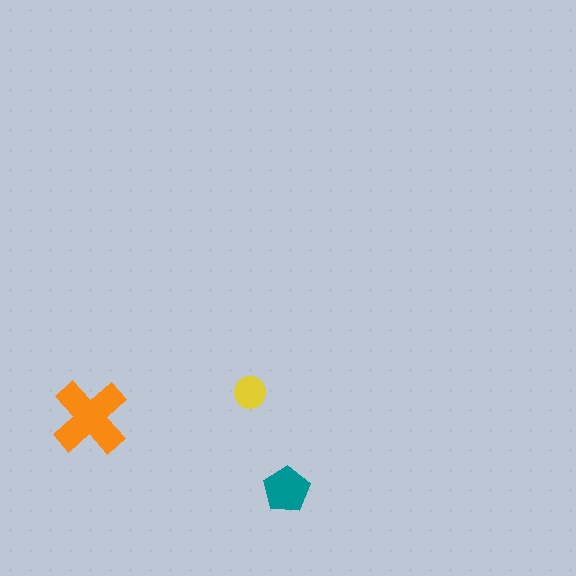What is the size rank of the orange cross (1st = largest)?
1st.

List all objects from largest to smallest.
The orange cross, the teal pentagon, the yellow circle.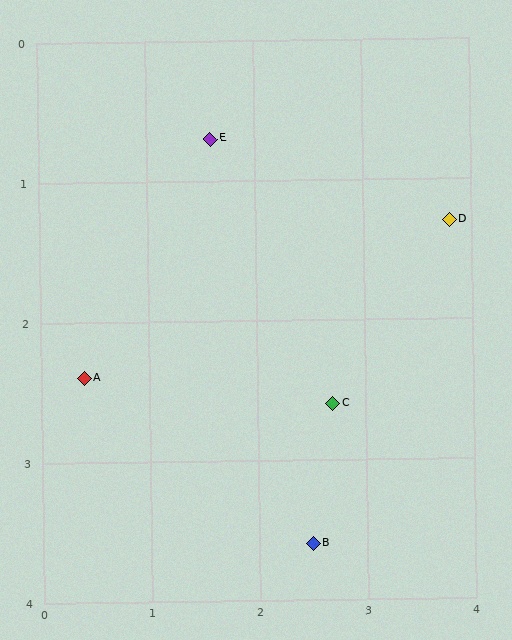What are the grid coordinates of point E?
Point E is at approximately (1.6, 0.7).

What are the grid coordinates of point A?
Point A is at approximately (0.4, 2.4).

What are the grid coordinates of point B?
Point B is at approximately (2.5, 3.6).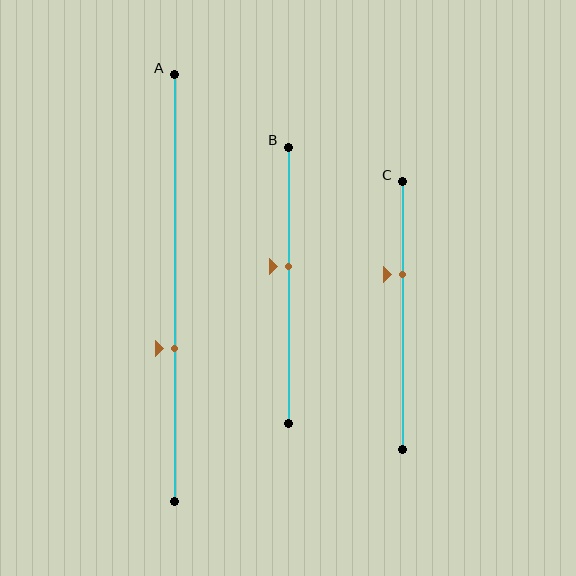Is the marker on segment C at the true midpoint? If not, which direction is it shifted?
No, the marker on segment C is shifted upward by about 15% of the segment length.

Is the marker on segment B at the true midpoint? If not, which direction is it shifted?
No, the marker on segment B is shifted upward by about 7% of the segment length.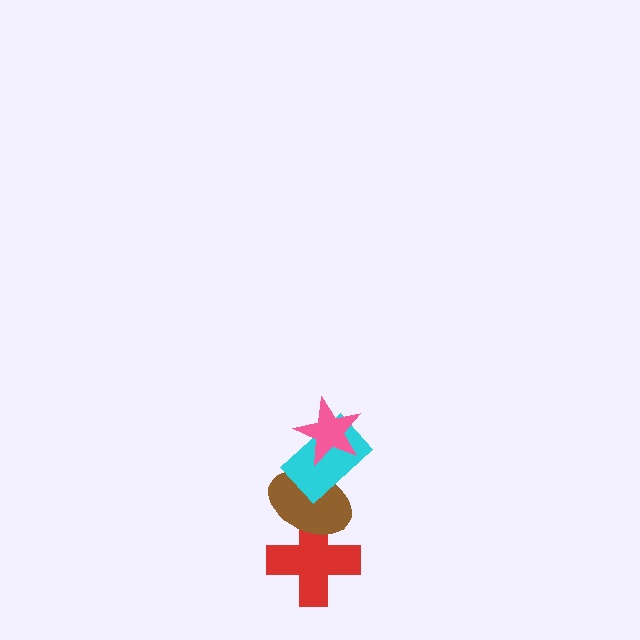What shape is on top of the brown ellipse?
The cyan rectangle is on top of the brown ellipse.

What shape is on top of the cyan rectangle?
The pink star is on top of the cyan rectangle.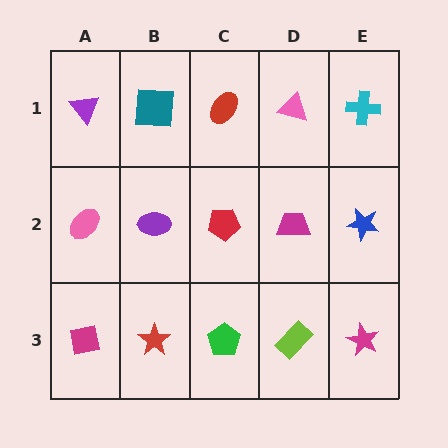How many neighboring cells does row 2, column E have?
3.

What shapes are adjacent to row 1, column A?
A pink ellipse (row 2, column A), a teal square (row 1, column B).